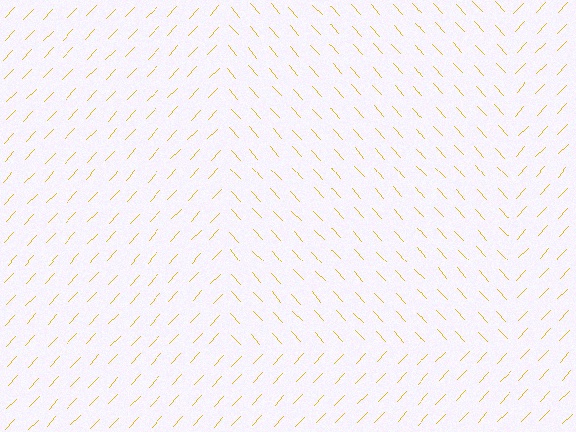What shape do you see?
I see a rectangle.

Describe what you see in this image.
The image is filled with small yellow line segments. A rectangle region in the image has lines oriented differently from the surrounding lines, creating a visible texture boundary.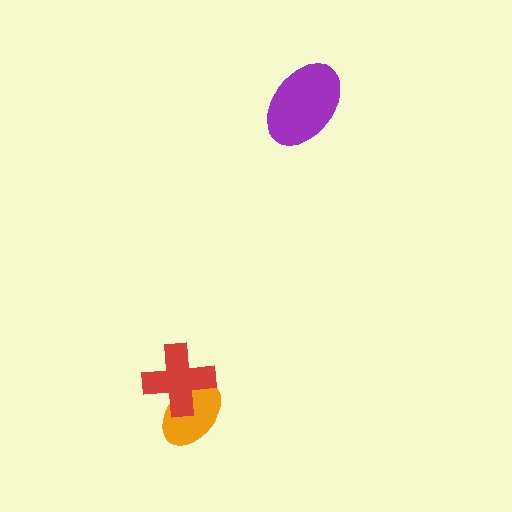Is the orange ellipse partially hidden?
Yes, it is partially covered by another shape.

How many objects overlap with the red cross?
1 object overlaps with the red cross.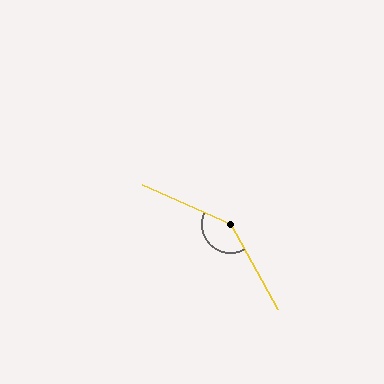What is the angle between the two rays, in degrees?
Approximately 143 degrees.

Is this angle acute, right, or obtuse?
It is obtuse.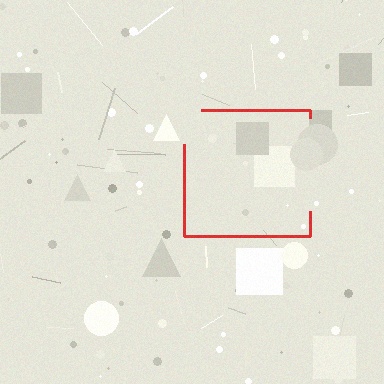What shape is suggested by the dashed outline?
The dashed outline suggests a square.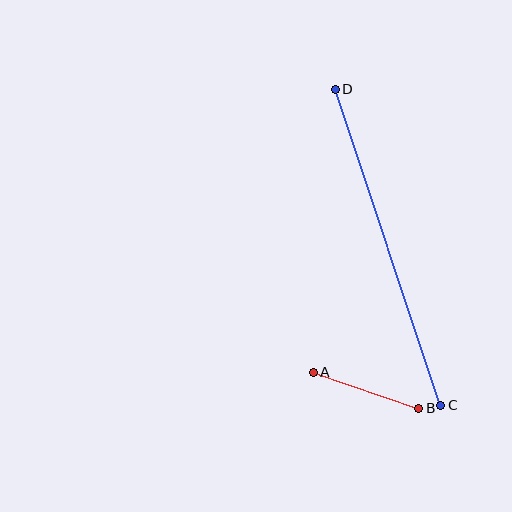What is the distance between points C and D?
The distance is approximately 333 pixels.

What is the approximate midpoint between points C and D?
The midpoint is at approximately (388, 247) pixels.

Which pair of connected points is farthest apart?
Points C and D are farthest apart.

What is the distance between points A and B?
The distance is approximately 111 pixels.